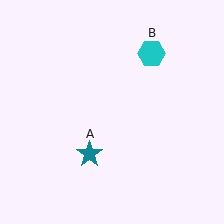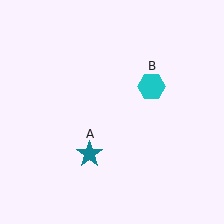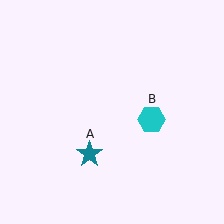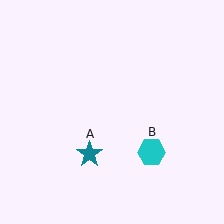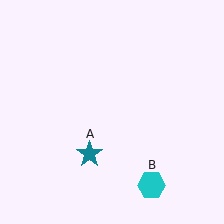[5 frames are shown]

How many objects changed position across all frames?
1 object changed position: cyan hexagon (object B).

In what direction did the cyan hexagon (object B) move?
The cyan hexagon (object B) moved down.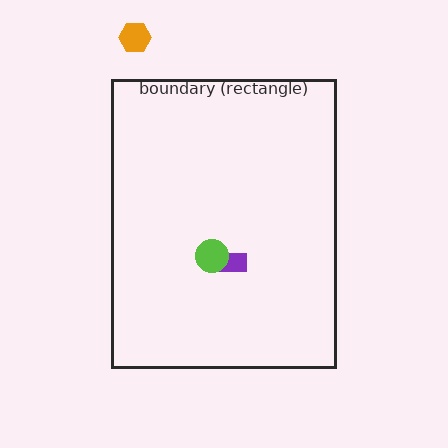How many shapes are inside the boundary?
2 inside, 1 outside.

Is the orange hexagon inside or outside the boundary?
Outside.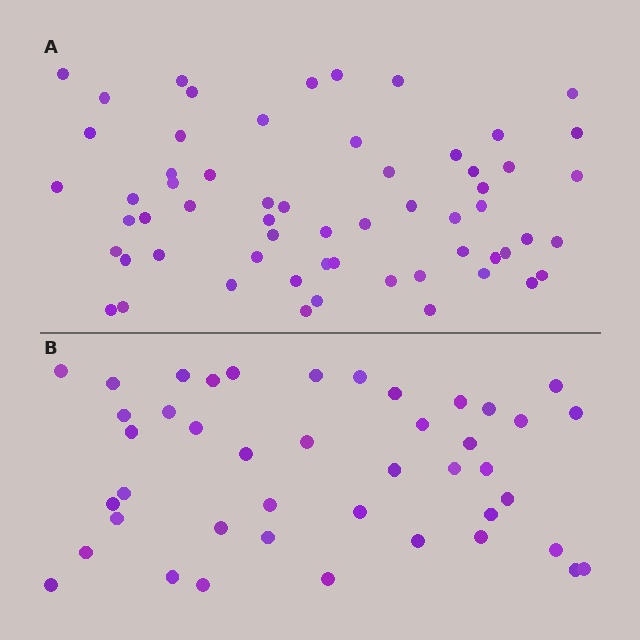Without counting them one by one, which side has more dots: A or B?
Region A (the top region) has more dots.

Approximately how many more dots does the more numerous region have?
Region A has approximately 15 more dots than region B.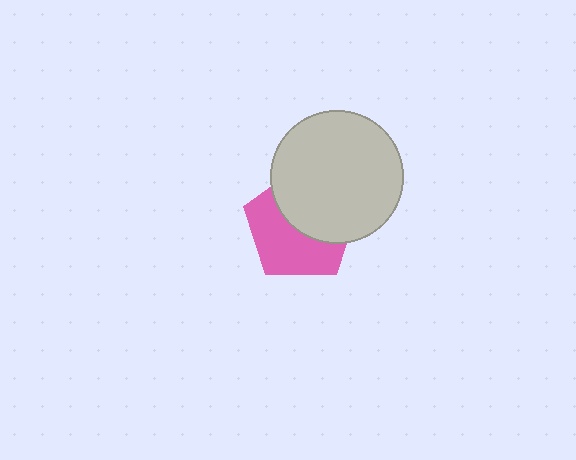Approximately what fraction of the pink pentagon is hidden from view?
Roughly 48% of the pink pentagon is hidden behind the light gray circle.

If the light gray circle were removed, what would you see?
You would see the complete pink pentagon.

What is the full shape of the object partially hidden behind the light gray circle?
The partially hidden object is a pink pentagon.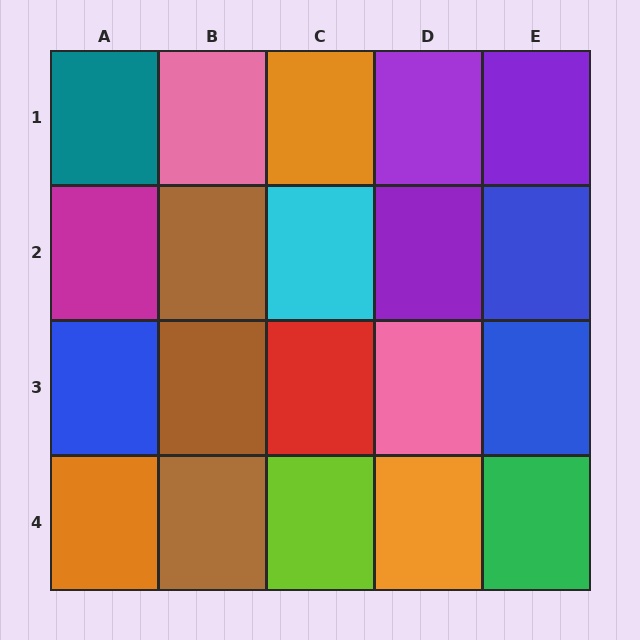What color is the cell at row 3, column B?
Brown.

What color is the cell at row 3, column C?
Red.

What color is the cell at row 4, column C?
Lime.